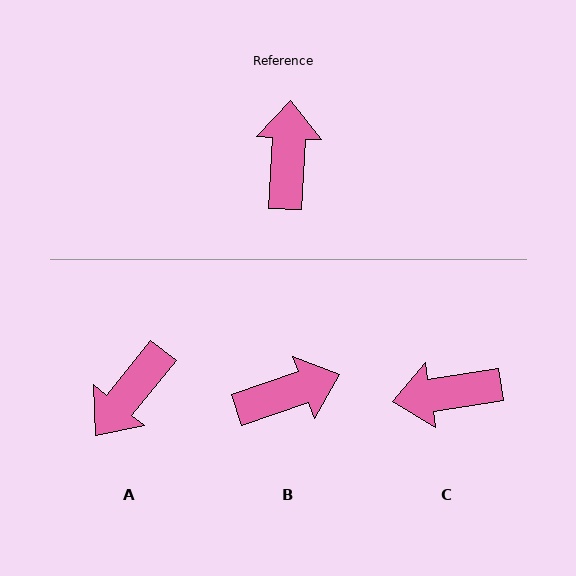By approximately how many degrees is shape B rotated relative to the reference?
Approximately 68 degrees clockwise.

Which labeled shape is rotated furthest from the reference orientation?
A, about 144 degrees away.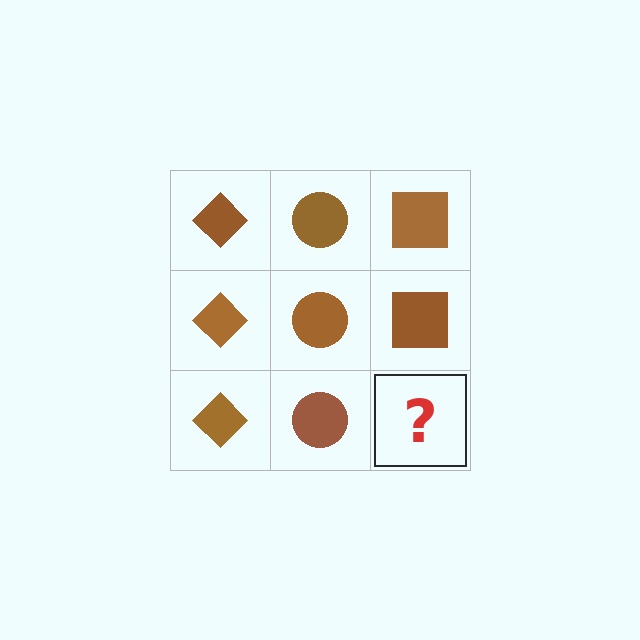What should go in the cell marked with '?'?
The missing cell should contain a brown square.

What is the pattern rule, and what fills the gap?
The rule is that each column has a consistent shape. The gap should be filled with a brown square.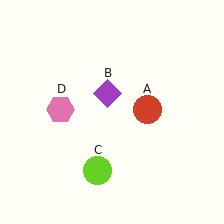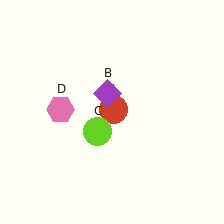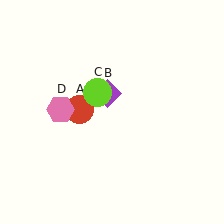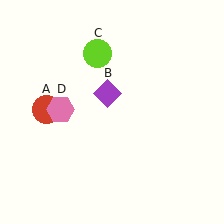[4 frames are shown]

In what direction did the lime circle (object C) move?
The lime circle (object C) moved up.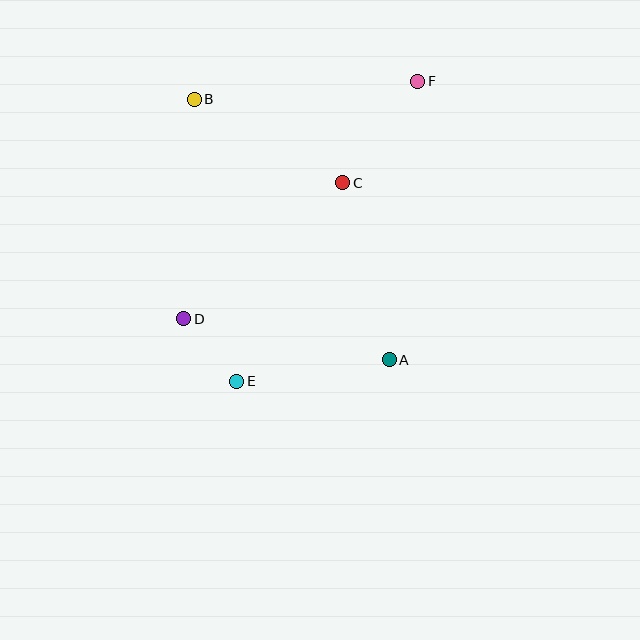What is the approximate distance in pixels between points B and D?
The distance between B and D is approximately 220 pixels.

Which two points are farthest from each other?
Points E and F are farthest from each other.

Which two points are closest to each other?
Points D and E are closest to each other.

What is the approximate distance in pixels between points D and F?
The distance between D and F is approximately 333 pixels.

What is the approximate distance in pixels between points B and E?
The distance between B and E is approximately 285 pixels.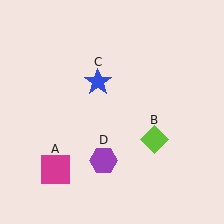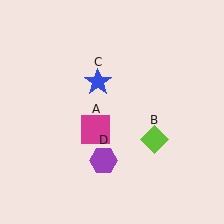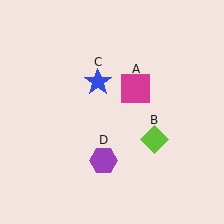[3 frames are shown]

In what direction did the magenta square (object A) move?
The magenta square (object A) moved up and to the right.